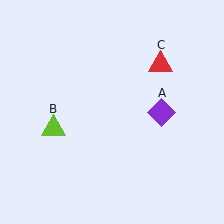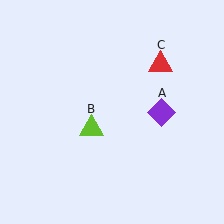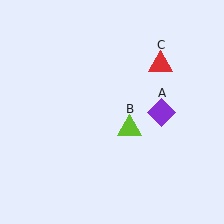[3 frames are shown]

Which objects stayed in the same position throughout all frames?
Purple diamond (object A) and red triangle (object C) remained stationary.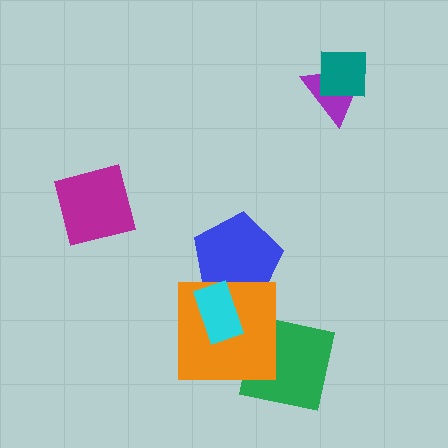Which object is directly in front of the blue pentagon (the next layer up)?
The orange square is directly in front of the blue pentagon.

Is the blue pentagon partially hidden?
Yes, it is partially covered by another shape.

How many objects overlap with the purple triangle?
1 object overlaps with the purple triangle.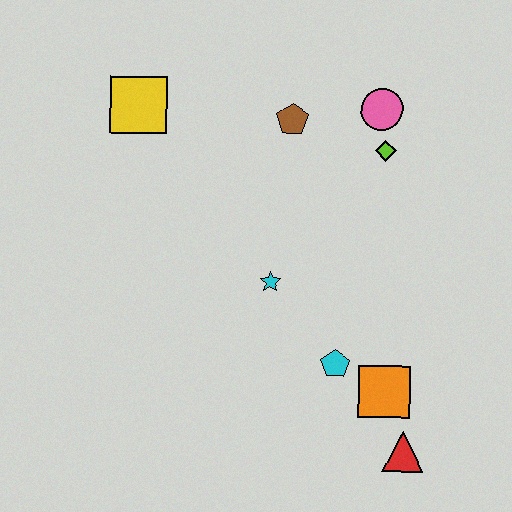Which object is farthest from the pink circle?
The red triangle is farthest from the pink circle.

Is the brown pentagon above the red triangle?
Yes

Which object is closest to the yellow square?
The brown pentagon is closest to the yellow square.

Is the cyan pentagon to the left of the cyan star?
No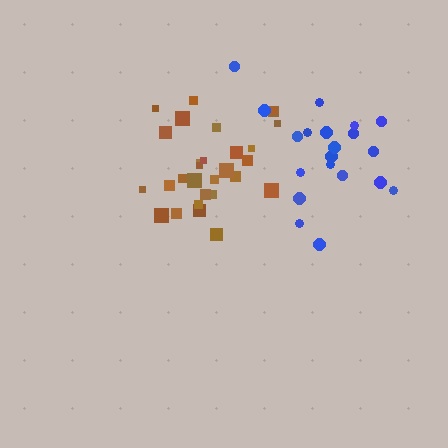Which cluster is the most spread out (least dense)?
Blue.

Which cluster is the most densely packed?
Brown.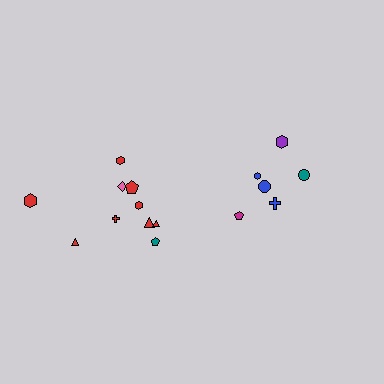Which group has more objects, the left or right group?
The left group.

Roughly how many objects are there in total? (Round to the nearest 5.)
Roughly 15 objects in total.